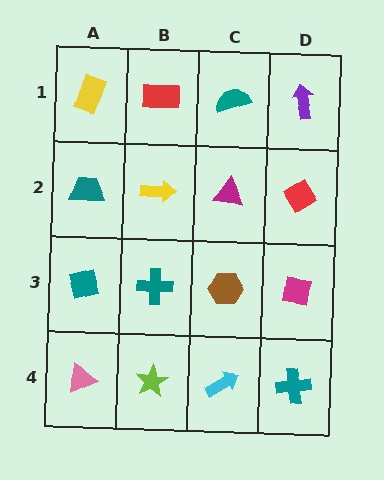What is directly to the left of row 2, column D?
A magenta triangle.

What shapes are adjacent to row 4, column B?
A teal cross (row 3, column B), a pink triangle (row 4, column A), a cyan arrow (row 4, column C).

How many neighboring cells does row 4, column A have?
2.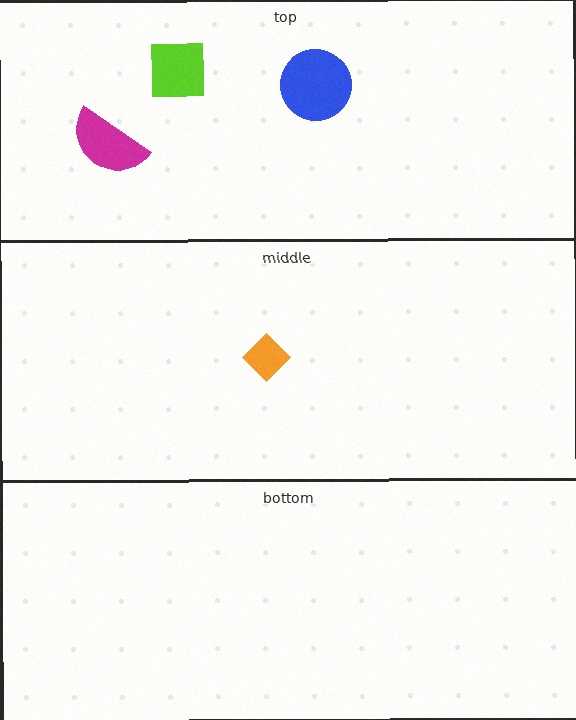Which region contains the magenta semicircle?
The top region.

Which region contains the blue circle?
The top region.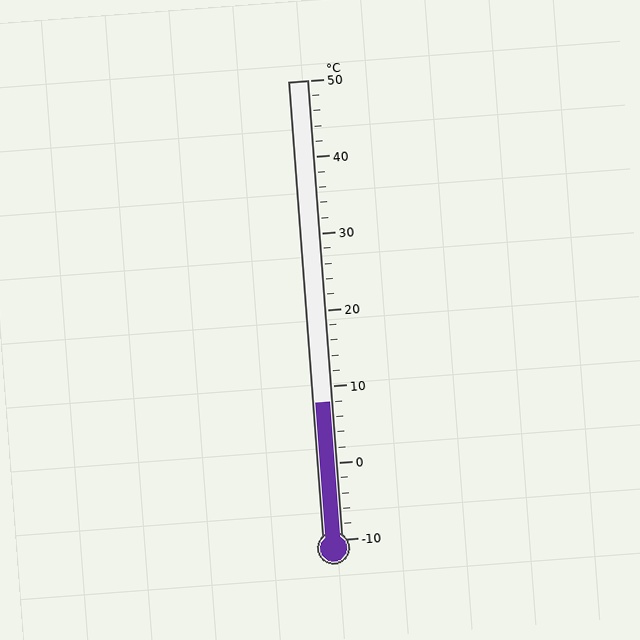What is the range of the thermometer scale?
The thermometer scale ranges from -10°C to 50°C.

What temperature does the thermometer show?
The thermometer shows approximately 8°C.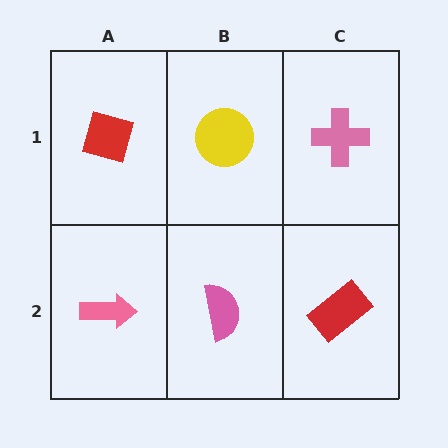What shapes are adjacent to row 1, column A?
A pink arrow (row 2, column A), a yellow circle (row 1, column B).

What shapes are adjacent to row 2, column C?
A pink cross (row 1, column C), a pink semicircle (row 2, column B).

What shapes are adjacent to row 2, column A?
A red diamond (row 1, column A), a pink semicircle (row 2, column B).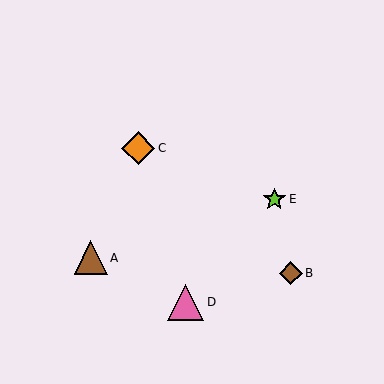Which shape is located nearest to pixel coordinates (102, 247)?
The brown triangle (labeled A) at (91, 258) is nearest to that location.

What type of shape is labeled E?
Shape E is a lime star.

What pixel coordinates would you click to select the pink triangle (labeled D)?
Click at (186, 302) to select the pink triangle D.